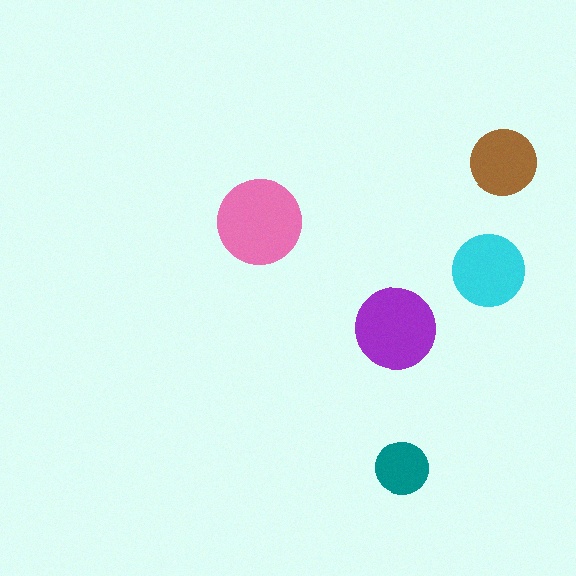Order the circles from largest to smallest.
the pink one, the purple one, the cyan one, the brown one, the teal one.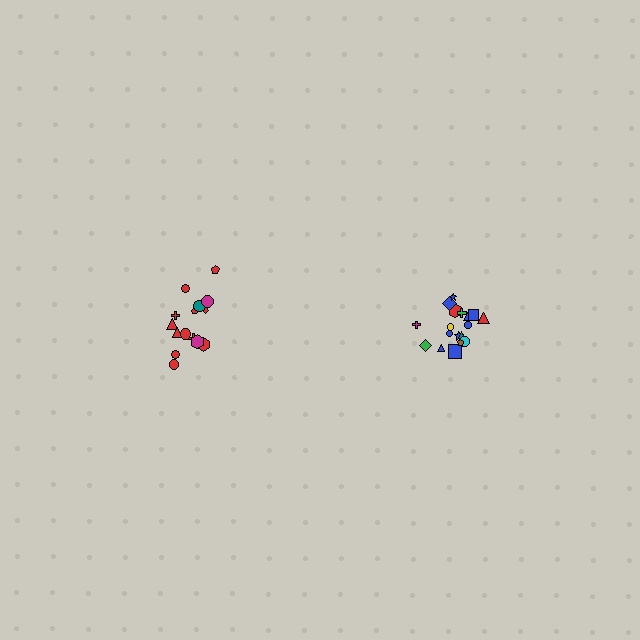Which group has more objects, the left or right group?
The right group.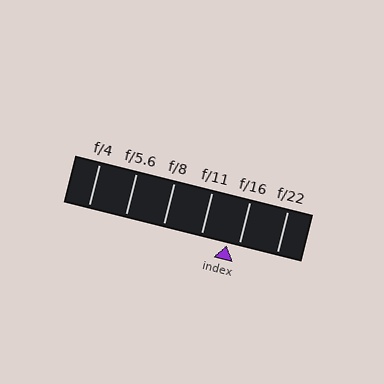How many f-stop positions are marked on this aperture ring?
There are 6 f-stop positions marked.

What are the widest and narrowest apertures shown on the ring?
The widest aperture shown is f/4 and the narrowest is f/22.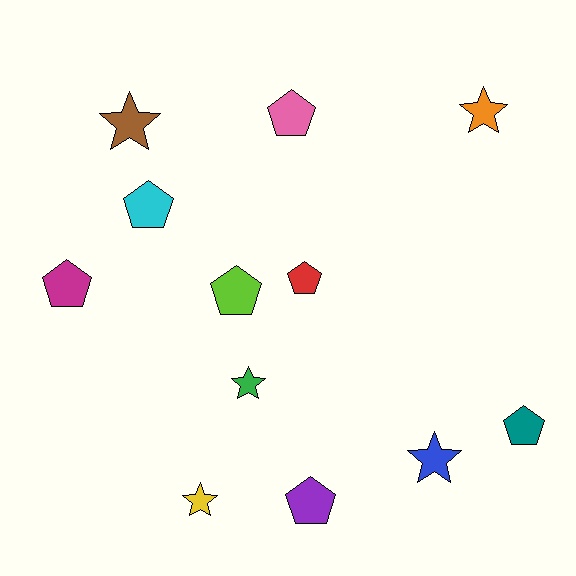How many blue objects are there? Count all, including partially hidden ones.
There is 1 blue object.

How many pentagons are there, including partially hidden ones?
There are 7 pentagons.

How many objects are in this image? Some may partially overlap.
There are 12 objects.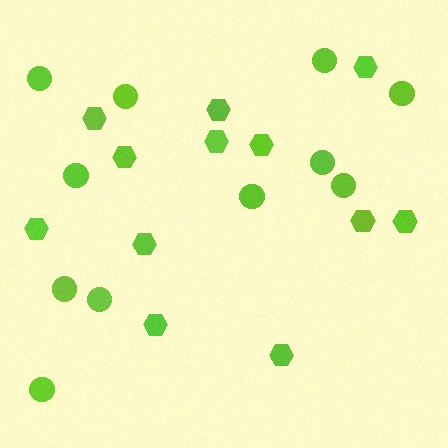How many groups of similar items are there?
There are 2 groups: one group of circles (11) and one group of hexagons (12).